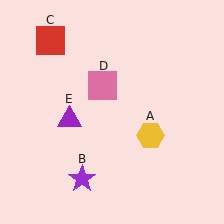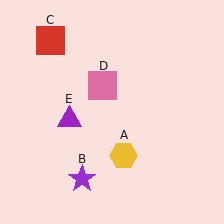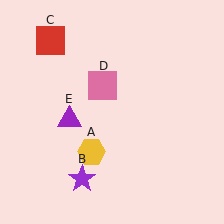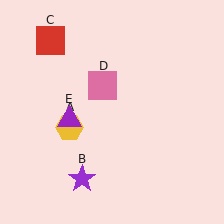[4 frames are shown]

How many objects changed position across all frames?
1 object changed position: yellow hexagon (object A).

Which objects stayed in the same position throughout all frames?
Purple star (object B) and red square (object C) and pink square (object D) and purple triangle (object E) remained stationary.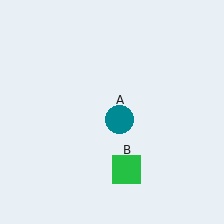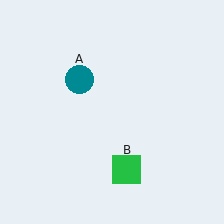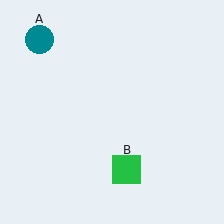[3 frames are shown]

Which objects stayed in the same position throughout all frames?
Green square (object B) remained stationary.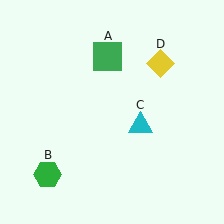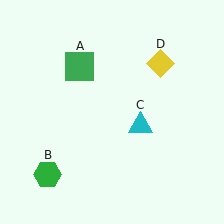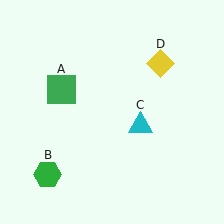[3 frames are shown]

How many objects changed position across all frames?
1 object changed position: green square (object A).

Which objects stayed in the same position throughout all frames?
Green hexagon (object B) and cyan triangle (object C) and yellow diamond (object D) remained stationary.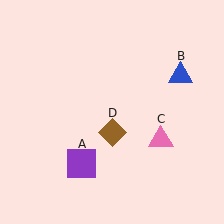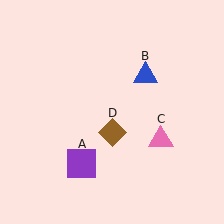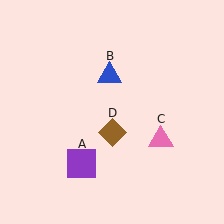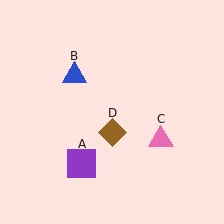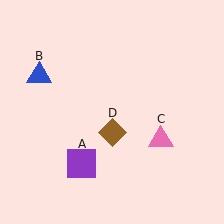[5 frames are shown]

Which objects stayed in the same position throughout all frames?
Purple square (object A) and pink triangle (object C) and brown diamond (object D) remained stationary.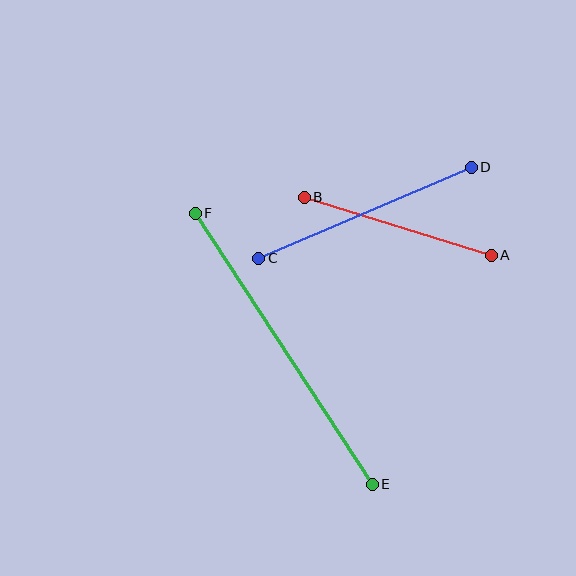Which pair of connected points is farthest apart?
Points E and F are farthest apart.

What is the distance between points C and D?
The distance is approximately 231 pixels.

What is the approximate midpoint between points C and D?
The midpoint is at approximately (365, 213) pixels.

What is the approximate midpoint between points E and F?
The midpoint is at approximately (284, 349) pixels.